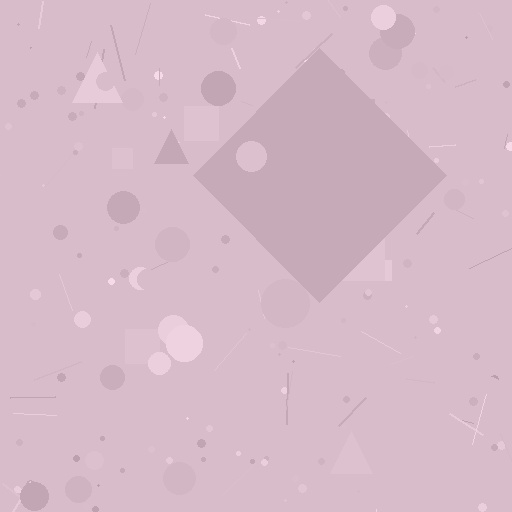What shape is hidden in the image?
A diamond is hidden in the image.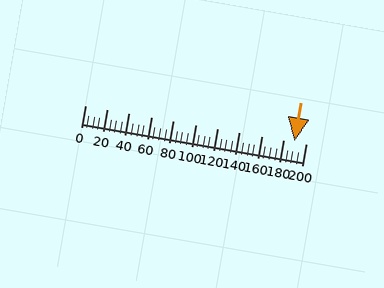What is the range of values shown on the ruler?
The ruler shows values from 0 to 200.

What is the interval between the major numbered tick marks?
The major tick marks are spaced 20 units apart.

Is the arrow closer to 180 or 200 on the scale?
The arrow is closer to 200.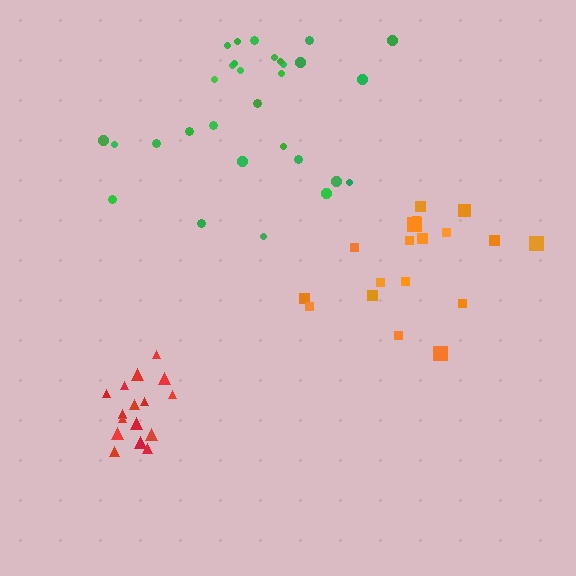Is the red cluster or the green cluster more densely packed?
Red.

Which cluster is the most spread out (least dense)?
Orange.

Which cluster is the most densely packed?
Red.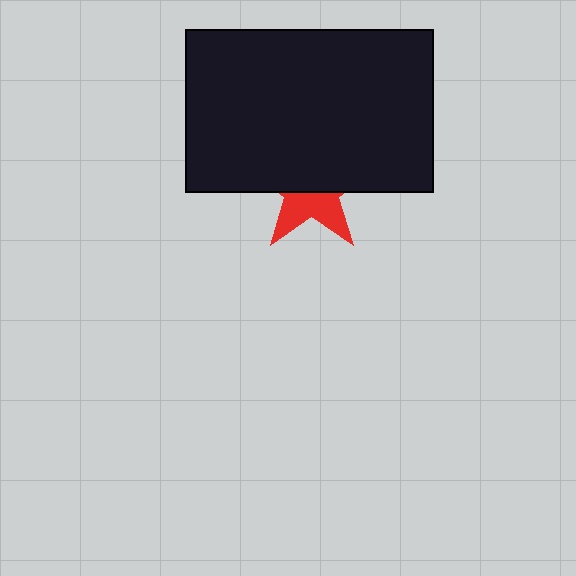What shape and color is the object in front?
The object in front is a black rectangle.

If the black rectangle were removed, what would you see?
You would see the complete red star.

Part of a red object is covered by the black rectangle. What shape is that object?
It is a star.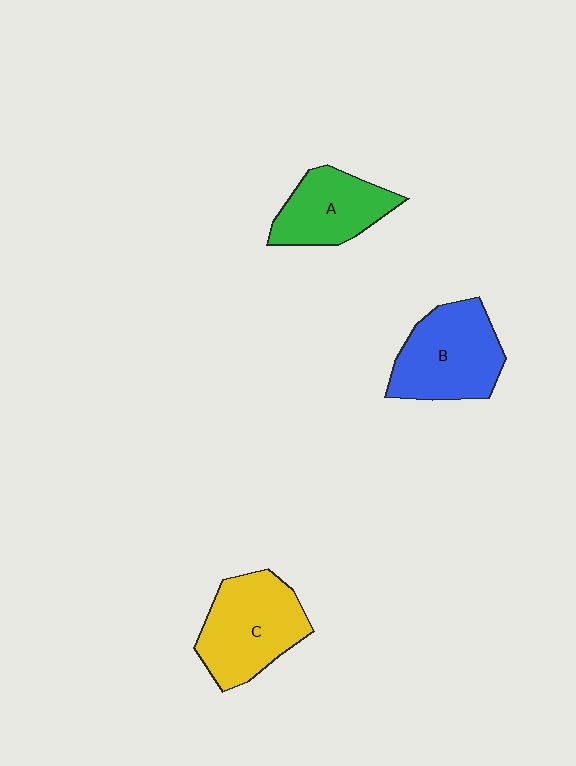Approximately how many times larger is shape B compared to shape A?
Approximately 1.3 times.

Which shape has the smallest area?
Shape A (green).